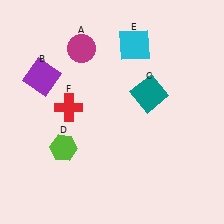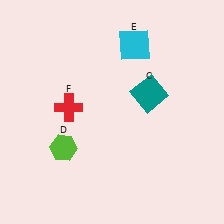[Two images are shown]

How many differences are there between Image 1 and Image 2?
There are 2 differences between the two images.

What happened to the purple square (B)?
The purple square (B) was removed in Image 2. It was in the top-left area of Image 1.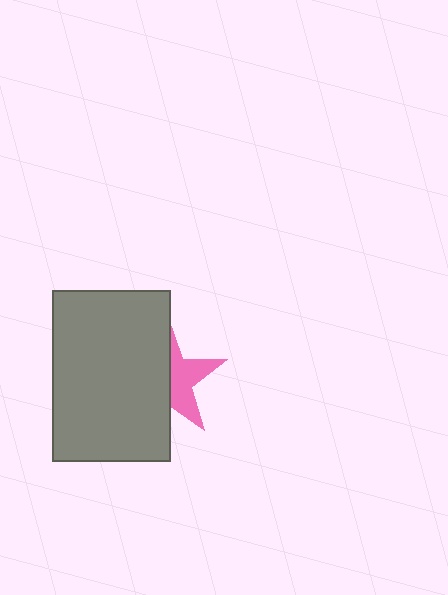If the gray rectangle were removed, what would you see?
You would see the complete pink star.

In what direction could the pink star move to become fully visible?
The pink star could move right. That would shift it out from behind the gray rectangle entirely.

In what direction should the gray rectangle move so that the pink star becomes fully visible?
The gray rectangle should move left. That is the shortest direction to clear the overlap and leave the pink star fully visible.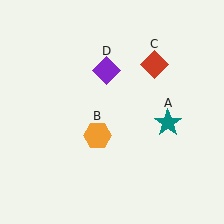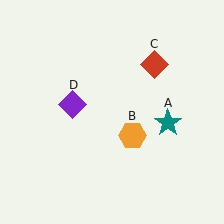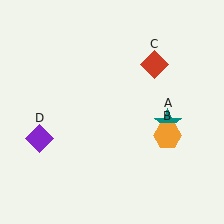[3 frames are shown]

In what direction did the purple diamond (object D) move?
The purple diamond (object D) moved down and to the left.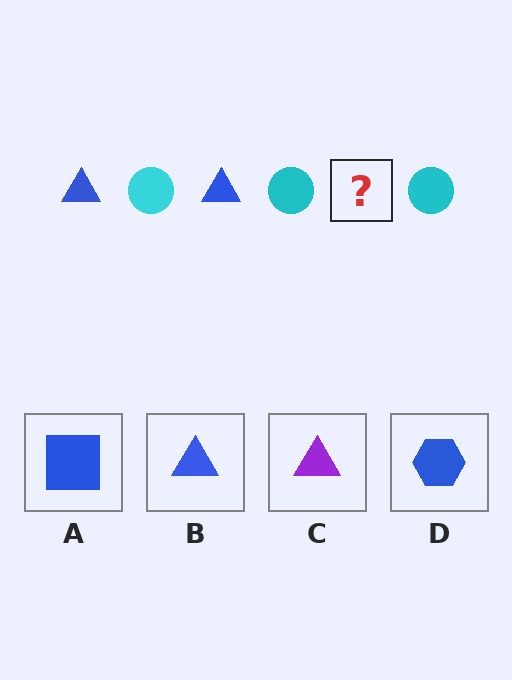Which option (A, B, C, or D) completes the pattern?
B.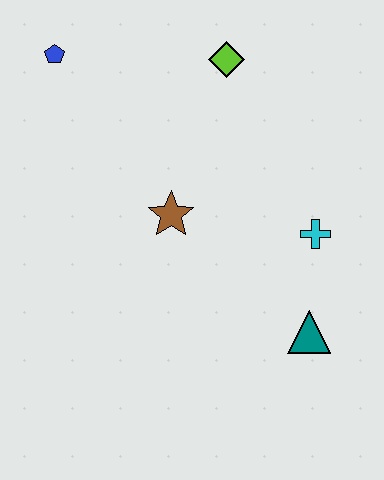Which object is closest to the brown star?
The cyan cross is closest to the brown star.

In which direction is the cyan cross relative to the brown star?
The cyan cross is to the right of the brown star.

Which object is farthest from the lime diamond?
The teal triangle is farthest from the lime diamond.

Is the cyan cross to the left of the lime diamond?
No